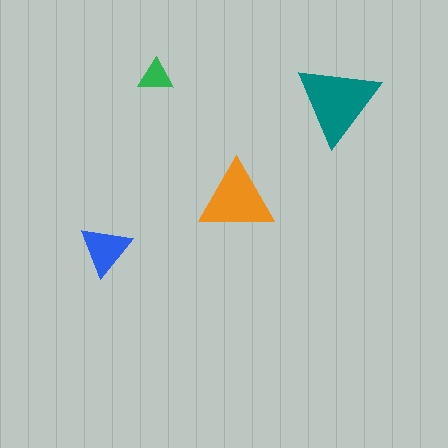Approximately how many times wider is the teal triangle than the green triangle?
About 2.5 times wider.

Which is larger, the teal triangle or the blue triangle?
The teal one.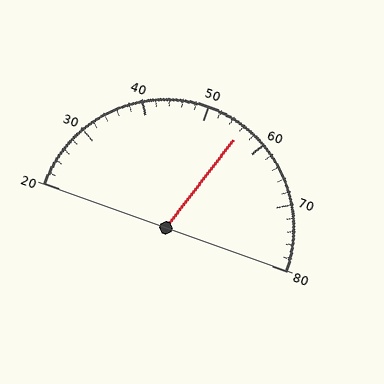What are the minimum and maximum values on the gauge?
The gauge ranges from 20 to 80.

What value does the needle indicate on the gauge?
The needle indicates approximately 56.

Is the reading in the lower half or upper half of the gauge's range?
The reading is in the upper half of the range (20 to 80).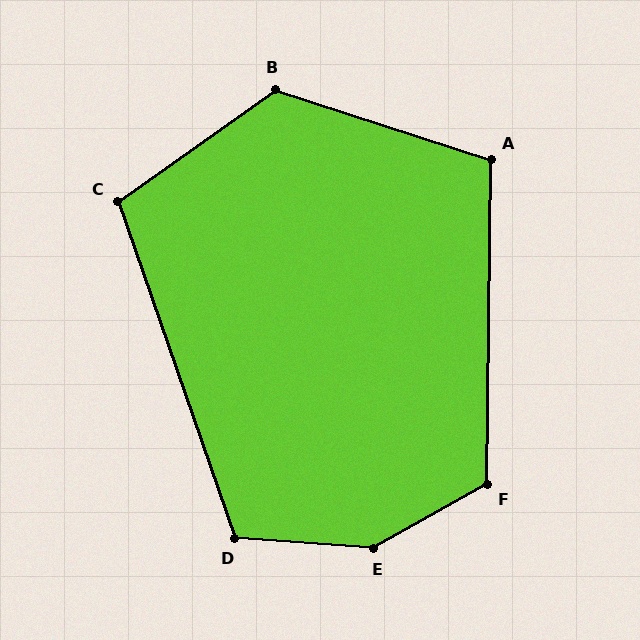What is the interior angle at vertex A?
Approximately 107 degrees (obtuse).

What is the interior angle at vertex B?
Approximately 127 degrees (obtuse).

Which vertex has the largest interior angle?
E, at approximately 147 degrees.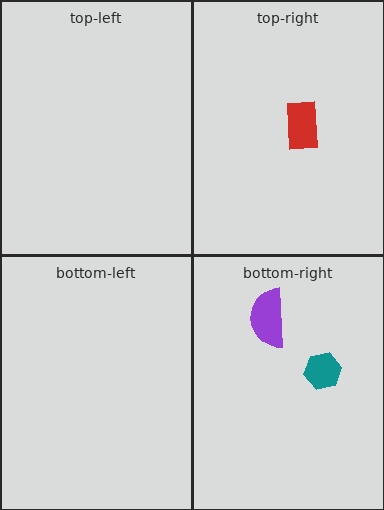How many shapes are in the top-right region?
1.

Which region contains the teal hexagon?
The bottom-right region.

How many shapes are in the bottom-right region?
2.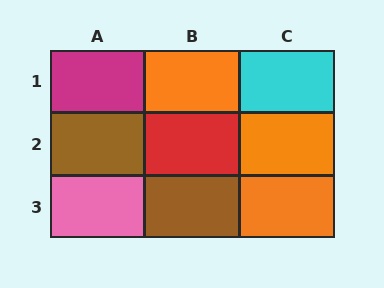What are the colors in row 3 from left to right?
Pink, brown, orange.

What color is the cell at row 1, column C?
Cyan.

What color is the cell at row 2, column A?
Brown.